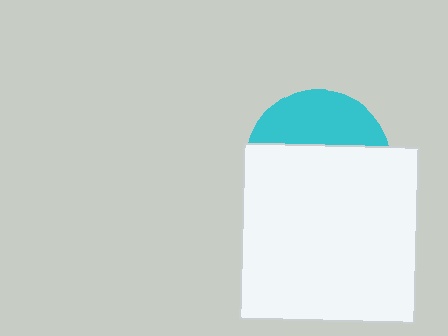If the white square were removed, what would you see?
You would see the complete cyan circle.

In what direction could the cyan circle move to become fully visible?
The cyan circle could move up. That would shift it out from behind the white square entirely.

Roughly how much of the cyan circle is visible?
A small part of it is visible (roughly 34%).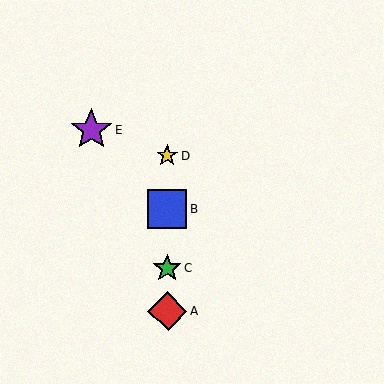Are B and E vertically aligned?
No, B is at x≈167 and E is at x≈91.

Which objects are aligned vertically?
Objects A, B, C, D are aligned vertically.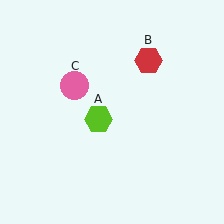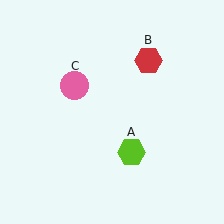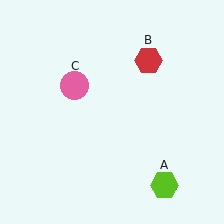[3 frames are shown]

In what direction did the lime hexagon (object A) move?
The lime hexagon (object A) moved down and to the right.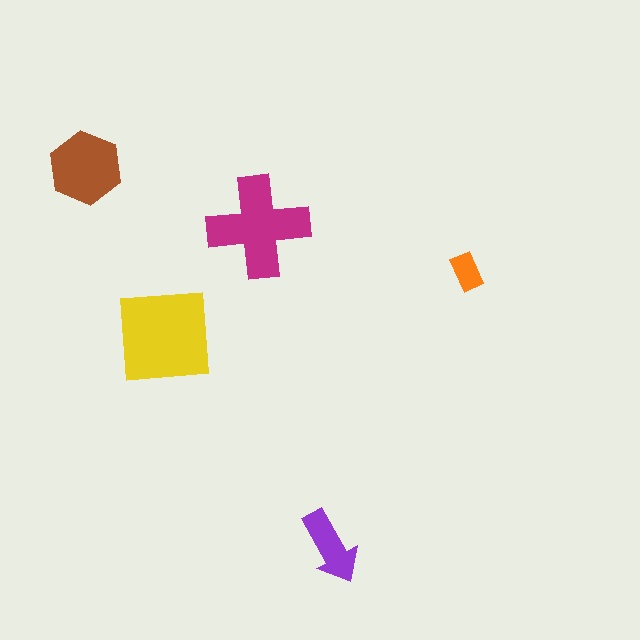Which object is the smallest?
The orange rectangle.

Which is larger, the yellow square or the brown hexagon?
The yellow square.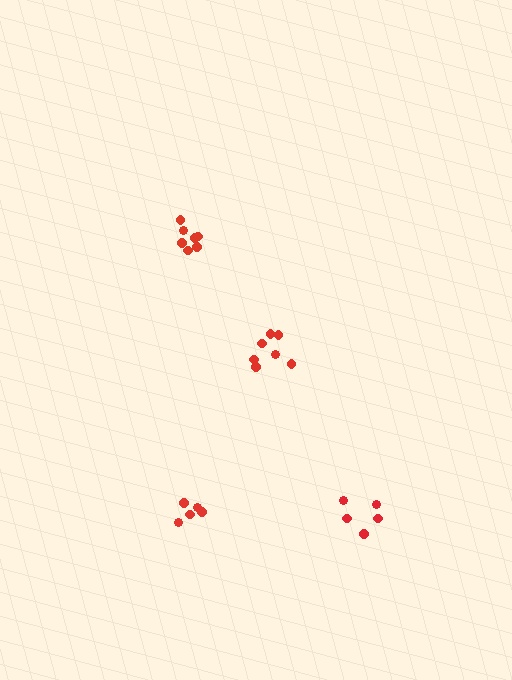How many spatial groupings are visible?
There are 4 spatial groupings.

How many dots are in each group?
Group 1: 5 dots, Group 2: 5 dots, Group 3: 7 dots, Group 4: 7 dots (24 total).